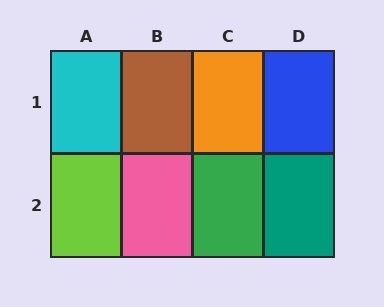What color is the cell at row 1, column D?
Blue.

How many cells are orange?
1 cell is orange.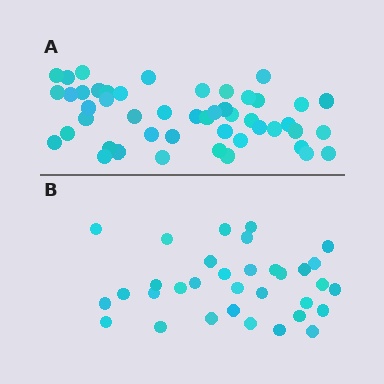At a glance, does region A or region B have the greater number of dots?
Region A (the top region) has more dots.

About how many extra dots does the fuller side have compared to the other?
Region A has approximately 15 more dots than region B.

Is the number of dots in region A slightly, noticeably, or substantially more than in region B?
Region A has substantially more. The ratio is roughly 1.5 to 1.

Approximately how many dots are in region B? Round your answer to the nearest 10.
About 30 dots. (The exact count is 33, which rounds to 30.)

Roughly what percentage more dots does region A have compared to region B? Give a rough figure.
About 45% more.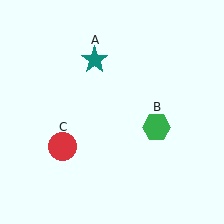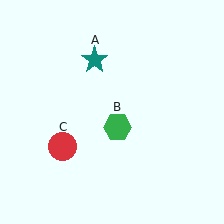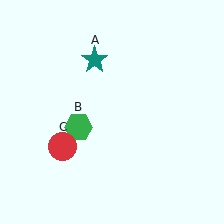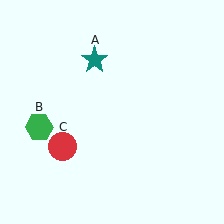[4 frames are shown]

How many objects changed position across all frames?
1 object changed position: green hexagon (object B).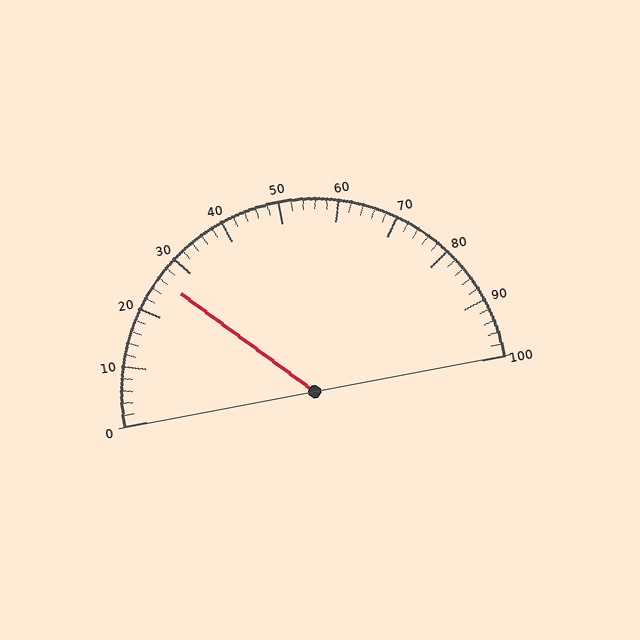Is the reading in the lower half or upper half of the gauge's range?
The reading is in the lower half of the range (0 to 100).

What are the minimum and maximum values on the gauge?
The gauge ranges from 0 to 100.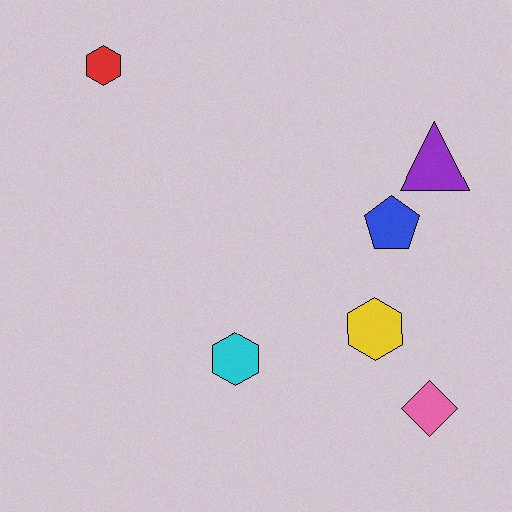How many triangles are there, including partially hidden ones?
There is 1 triangle.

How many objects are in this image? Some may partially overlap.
There are 6 objects.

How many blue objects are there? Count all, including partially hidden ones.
There is 1 blue object.